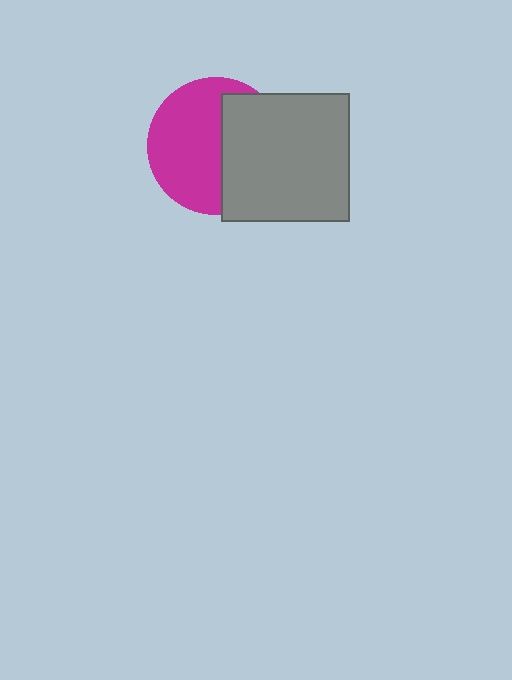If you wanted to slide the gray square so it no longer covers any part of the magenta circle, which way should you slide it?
Slide it right — that is the most direct way to separate the two shapes.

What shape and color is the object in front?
The object in front is a gray square.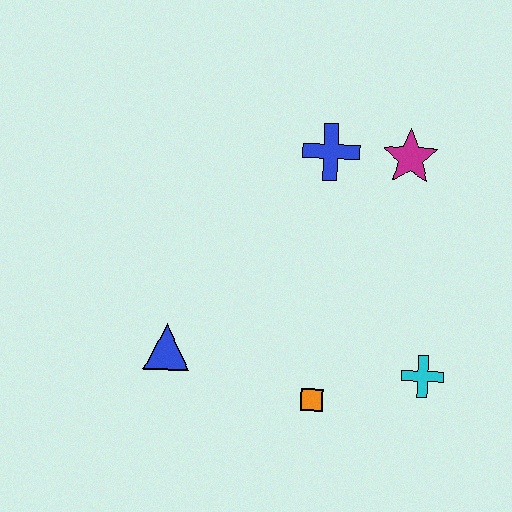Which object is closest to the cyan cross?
The orange square is closest to the cyan cross.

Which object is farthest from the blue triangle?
The magenta star is farthest from the blue triangle.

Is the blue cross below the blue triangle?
No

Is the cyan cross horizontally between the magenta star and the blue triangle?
No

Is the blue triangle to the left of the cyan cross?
Yes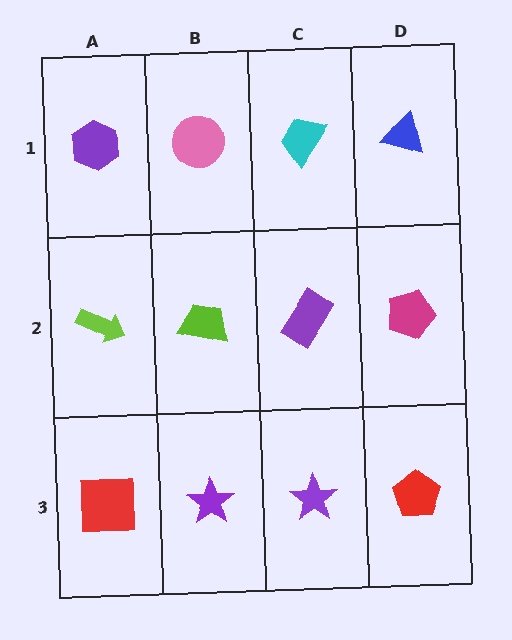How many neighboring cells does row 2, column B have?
4.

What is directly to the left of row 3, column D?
A purple star.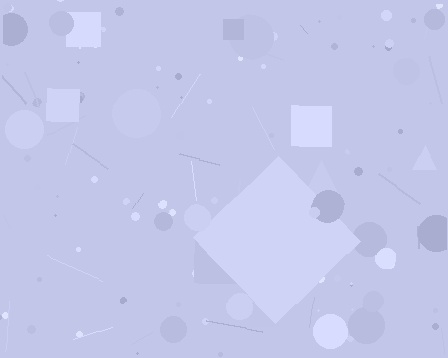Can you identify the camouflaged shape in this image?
The camouflaged shape is a diamond.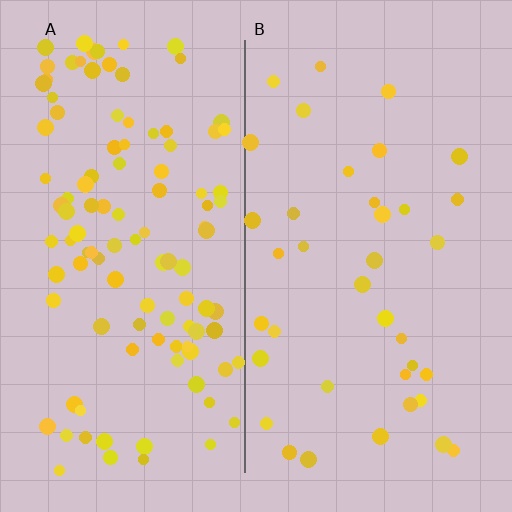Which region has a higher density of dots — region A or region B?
A (the left).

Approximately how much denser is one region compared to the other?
Approximately 2.9× — region A over region B.